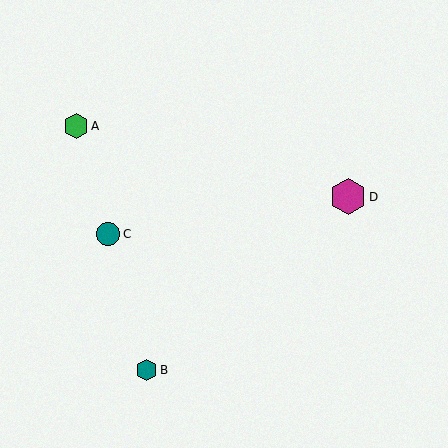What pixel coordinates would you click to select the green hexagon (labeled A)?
Click at (76, 126) to select the green hexagon A.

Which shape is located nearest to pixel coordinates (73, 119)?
The green hexagon (labeled A) at (76, 126) is nearest to that location.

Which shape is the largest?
The magenta hexagon (labeled D) is the largest.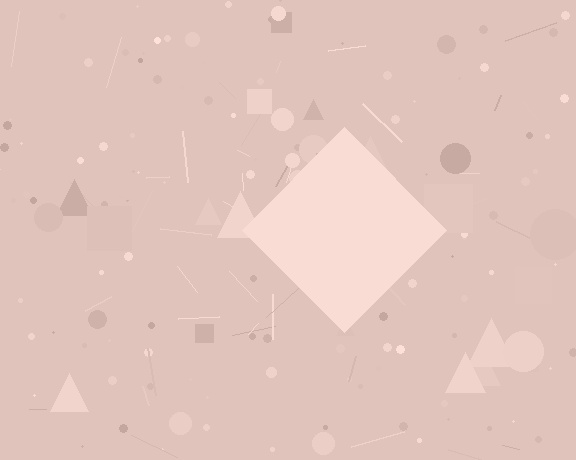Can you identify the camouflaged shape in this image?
The camouflaged shape is a diamond.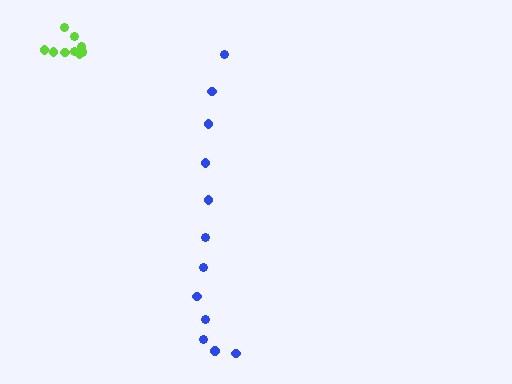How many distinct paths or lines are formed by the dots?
There are 2 distinct paths.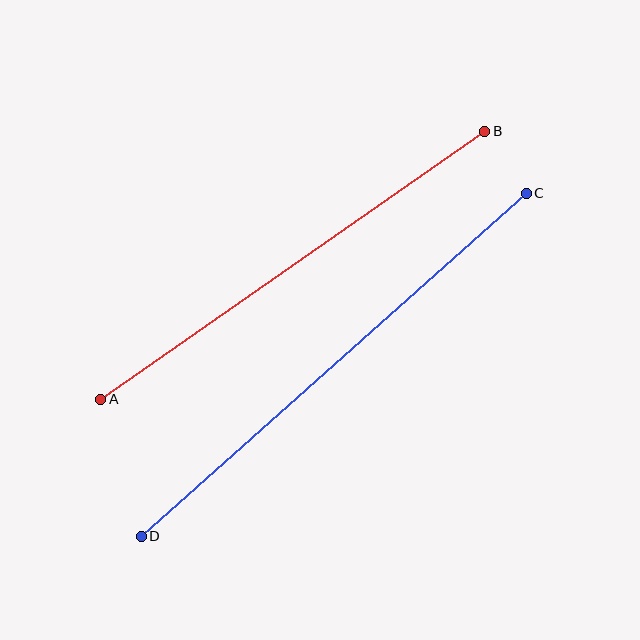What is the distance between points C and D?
The distance is approximately 516 pixels.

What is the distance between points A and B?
The distance is approximately 468 pixels.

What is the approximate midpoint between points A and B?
The midpoint is at approximately (293, 265) pixels.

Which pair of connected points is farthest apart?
Points C and D are farthest apart.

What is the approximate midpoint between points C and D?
The midpoint is at approximately (334, 365) pixels.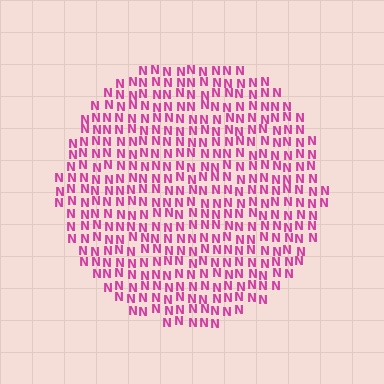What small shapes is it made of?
It is made of small letter N's.